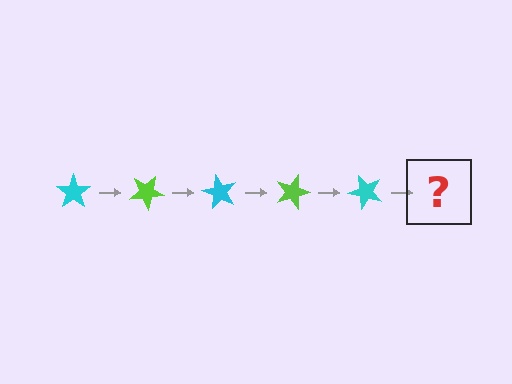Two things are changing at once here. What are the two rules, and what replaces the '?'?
The two rules are that it rotates 30 degrees each step and the color cycles through cyan and lime. The '?' should be a lime star, rotated 150 degrees from the start.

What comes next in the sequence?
The next element should be a lime star, rotated 150 degrees from the start.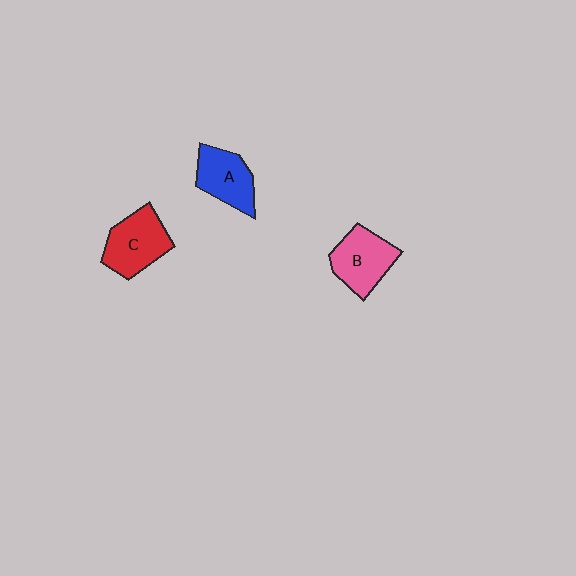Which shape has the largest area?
Shape C (red).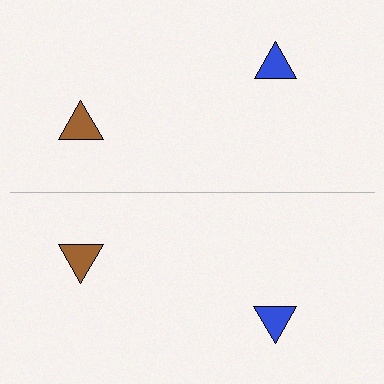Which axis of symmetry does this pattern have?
The pattern has a horizontal axis of symmetry running through the center of the image.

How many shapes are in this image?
There are 4 shapes in this image.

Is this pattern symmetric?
Yes, this pattern has bilateral (reflection) symmetry.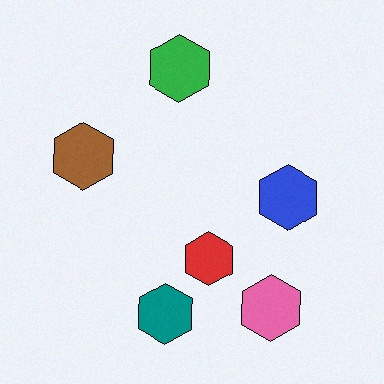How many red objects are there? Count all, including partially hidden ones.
There is 1 red object.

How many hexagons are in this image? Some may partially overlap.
There are 6 hexagons.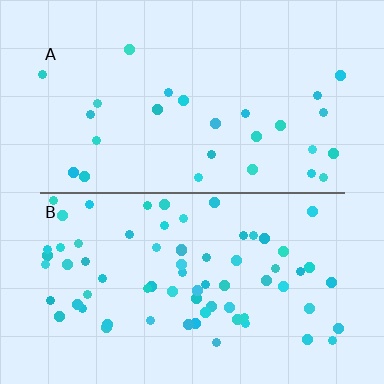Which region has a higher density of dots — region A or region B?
B (the bottom).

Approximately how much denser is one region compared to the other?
Approximately 2.7× — region B over region A.